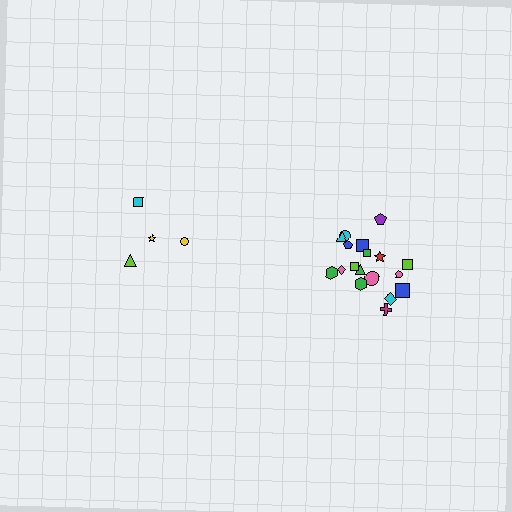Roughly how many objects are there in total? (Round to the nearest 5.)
Roughly 20 objects in total.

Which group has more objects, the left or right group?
The right group.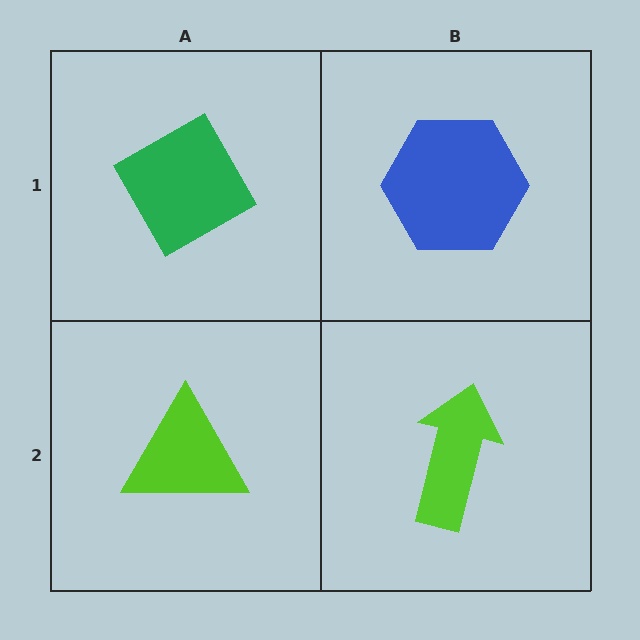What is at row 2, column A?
A lime triangle.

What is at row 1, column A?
A green diamond.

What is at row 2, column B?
A lime arrow.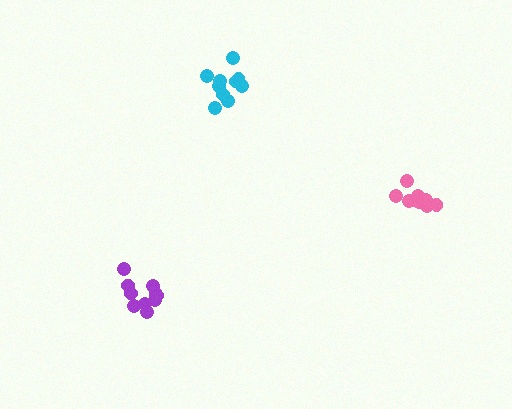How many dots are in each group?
Group 1: 10 dots, Group 2: 10 dots, Group 3: 10 dots (30 total).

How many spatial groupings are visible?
There are 3 spatial groupings.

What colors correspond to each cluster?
The clusters are colored: cyan, purple, pink.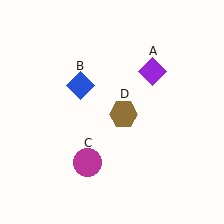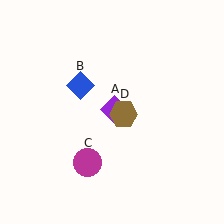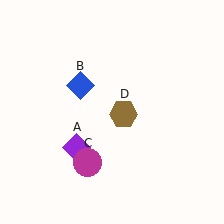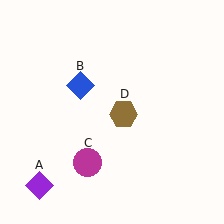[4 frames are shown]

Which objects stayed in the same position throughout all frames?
Blue diamond (object B) and magenta circle (object C) and brown hexagon (object D) remained stationary.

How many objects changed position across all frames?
1 object changed position: purple diamond (object A).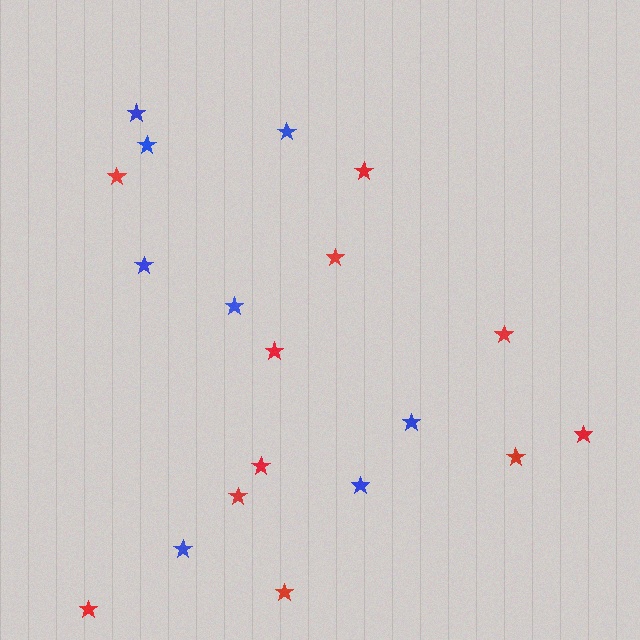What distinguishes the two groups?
There are 2 groups: one group of red stars (11) and one group of blue stars (8).